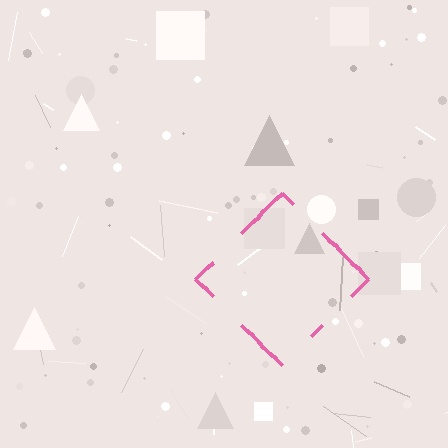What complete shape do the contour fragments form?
The contour fragments form a diamond.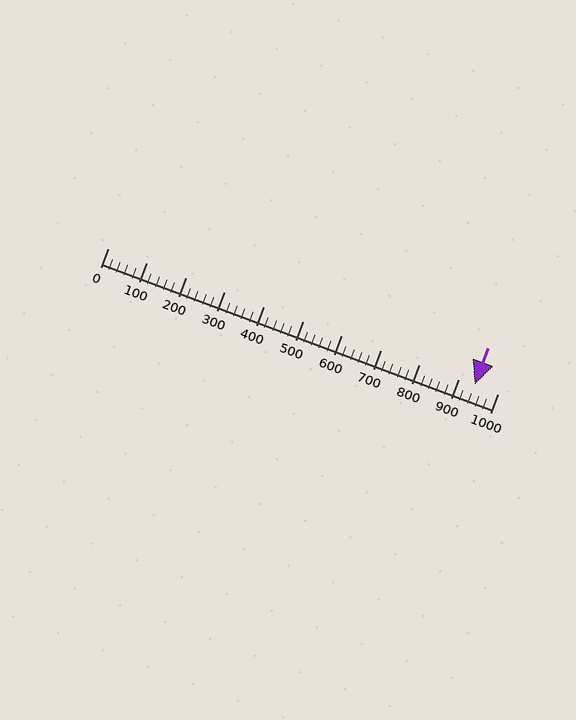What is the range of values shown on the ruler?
The ruler shows values from 0 to 1000.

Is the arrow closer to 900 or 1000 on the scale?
The arrow is closer to 900.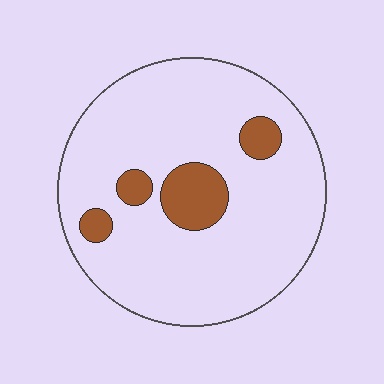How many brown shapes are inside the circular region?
4.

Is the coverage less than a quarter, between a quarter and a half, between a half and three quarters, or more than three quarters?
Less than a quarter.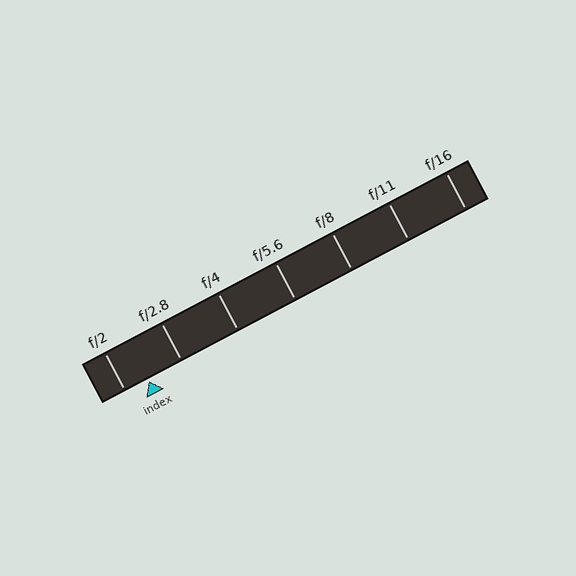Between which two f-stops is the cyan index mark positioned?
The index mark is between f/2 and f/2.8.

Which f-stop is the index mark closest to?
The index mark is closest to f/2.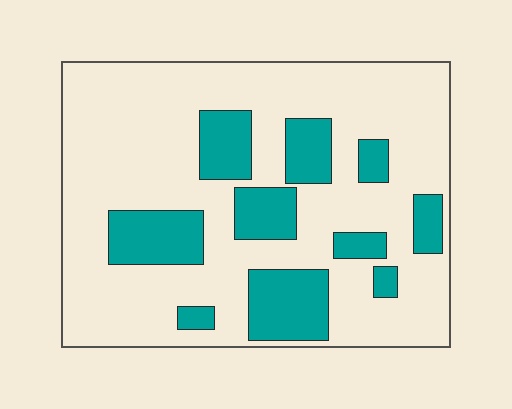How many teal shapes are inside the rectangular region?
10.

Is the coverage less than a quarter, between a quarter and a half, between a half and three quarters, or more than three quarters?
Less than a quarter.